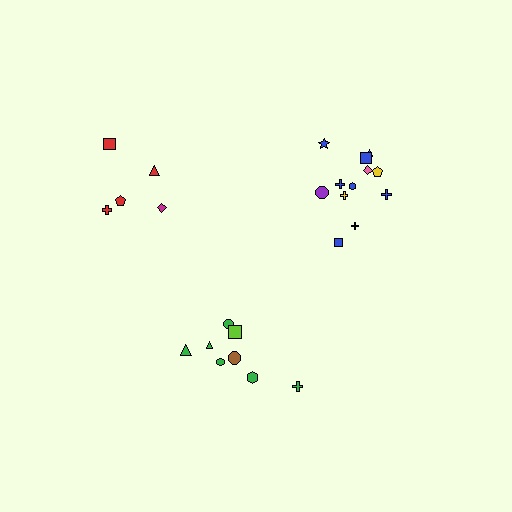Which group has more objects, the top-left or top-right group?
The top-right group.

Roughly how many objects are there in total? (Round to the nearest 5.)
Roughly 25 objects in total.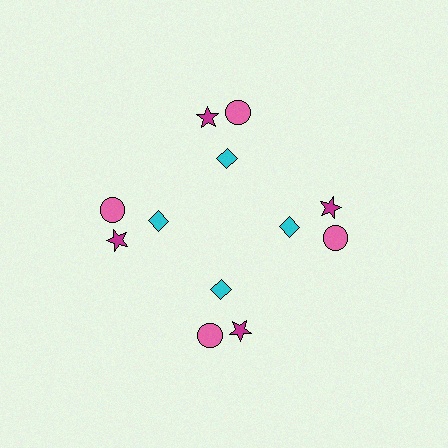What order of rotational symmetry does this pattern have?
This pattern has 4-fold rotational symmetry.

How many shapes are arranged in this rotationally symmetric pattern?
There are 12 shapes, arranged in 4 groups of 3.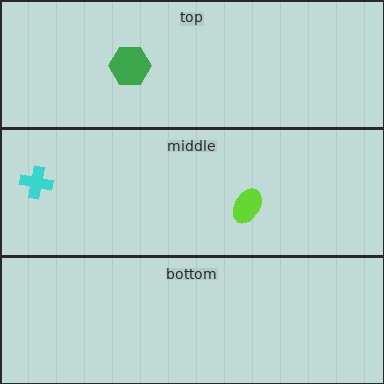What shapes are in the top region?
The green hexagon.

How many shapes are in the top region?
1.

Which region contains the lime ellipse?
The middle region.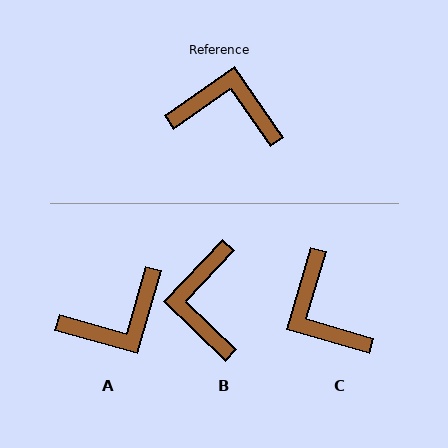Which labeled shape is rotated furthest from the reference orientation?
A, about 141 degrees away.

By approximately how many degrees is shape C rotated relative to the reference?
Approximately 129 degrees counter-clockwise.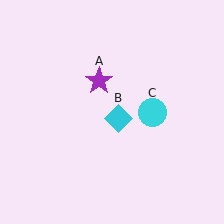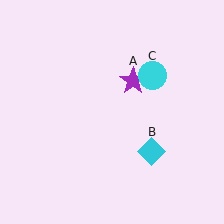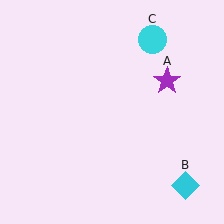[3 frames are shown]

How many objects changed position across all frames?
3 objects changed position: purple star (object A), cyan diamond (object B), cyan circle (object C).